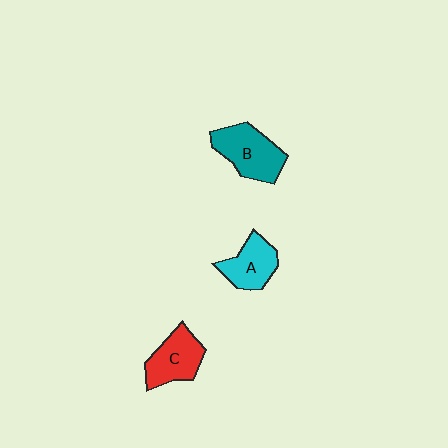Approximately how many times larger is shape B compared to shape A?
Approximately 1.3 times.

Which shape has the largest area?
Shape B (teal).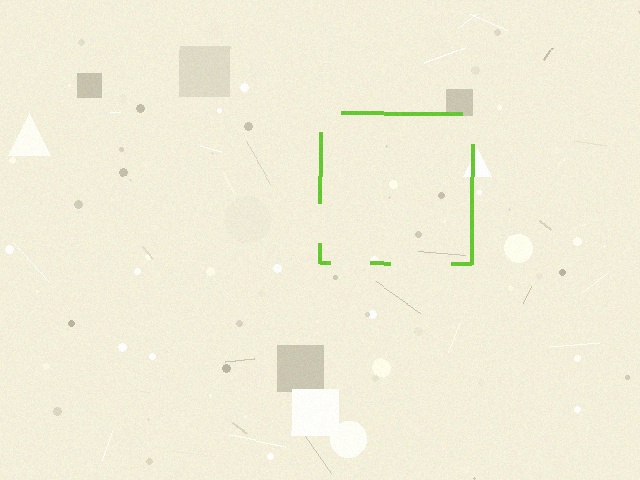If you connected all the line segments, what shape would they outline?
They would outline a square.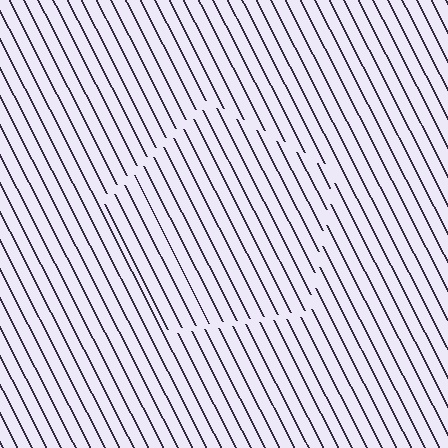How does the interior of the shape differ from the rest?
The interior of the shape contains the same grating, shifted by half a period — the contour is defined by the phase discontinuity where line-ends from the inner and outer gratings abut.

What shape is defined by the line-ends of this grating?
An illusory pentagon. The interior of the shape contains the same grating, shifted by half a period — the contour is defined by the phase discontinuity where line-ends from the inner and outer gratings abut.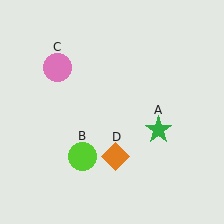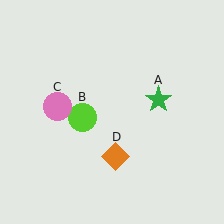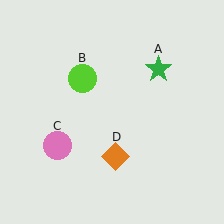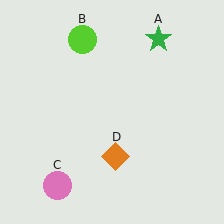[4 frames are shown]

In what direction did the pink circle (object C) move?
The pink circle (object C) moved down.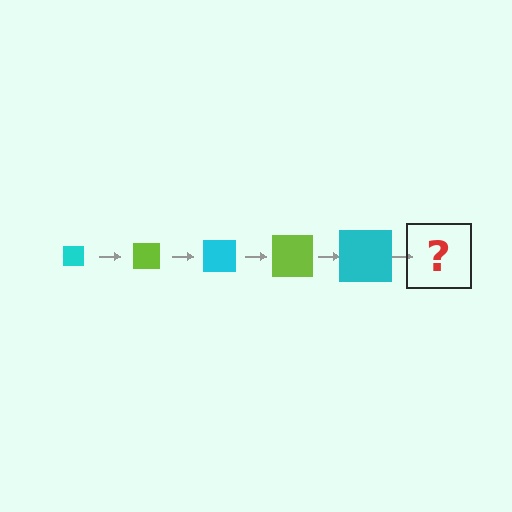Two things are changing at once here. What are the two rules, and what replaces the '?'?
The two rules are that the square grows larger each step and the color cycles through cyan and lime. The '?' should be a lime square, larger than the previous one.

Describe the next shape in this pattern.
It should be a lime square, larger than the previous one.